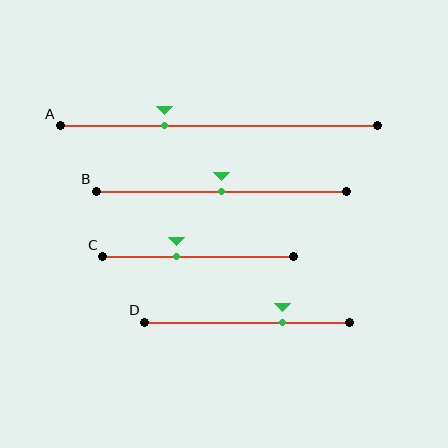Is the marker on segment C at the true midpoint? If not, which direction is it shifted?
No, the marker on segment C is shifted to the left by about 12% of the segment length.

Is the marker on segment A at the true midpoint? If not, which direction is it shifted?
No, the marker on segment A is shifted to the left by about 17% of the segment length.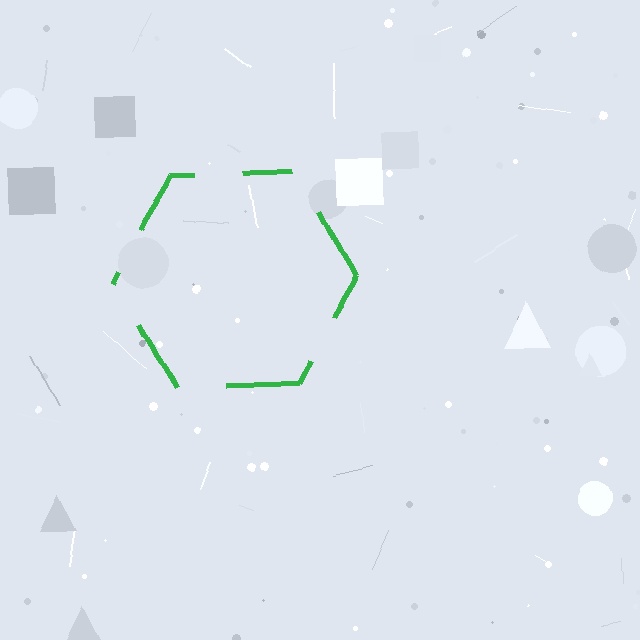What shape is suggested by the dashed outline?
The dashed outline suggests a hexagon.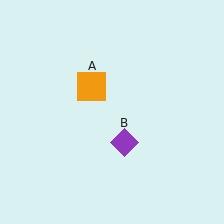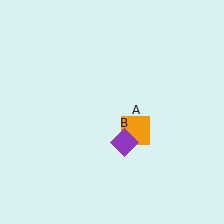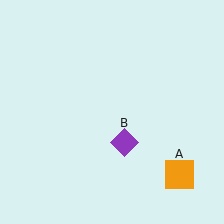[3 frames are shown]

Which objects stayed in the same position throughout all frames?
Purple diamond (object B) remained stationary.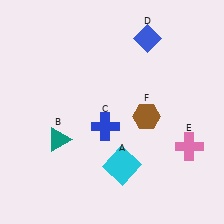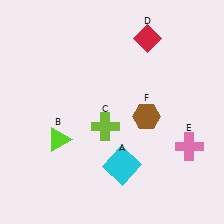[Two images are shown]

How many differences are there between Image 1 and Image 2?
There are 3 differences between the two images.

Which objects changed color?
B changed from teal to lime. C changed from blue to lime. D changed from blue to red.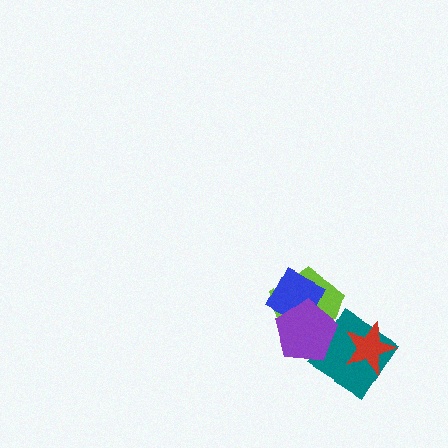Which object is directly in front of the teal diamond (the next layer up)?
The red star is directly in front of the teal diamond.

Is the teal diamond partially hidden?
Yes, it is partially covered by another shape.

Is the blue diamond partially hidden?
Yes, it is partially covered by another shape.